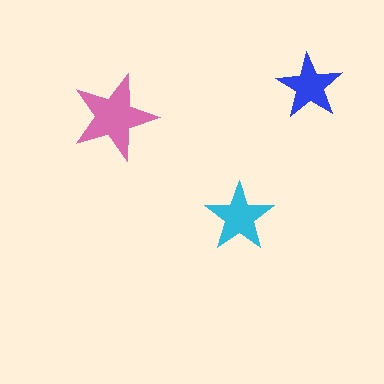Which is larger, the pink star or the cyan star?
The pink one.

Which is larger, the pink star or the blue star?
The pink one.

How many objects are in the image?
There are 3 objects in the image.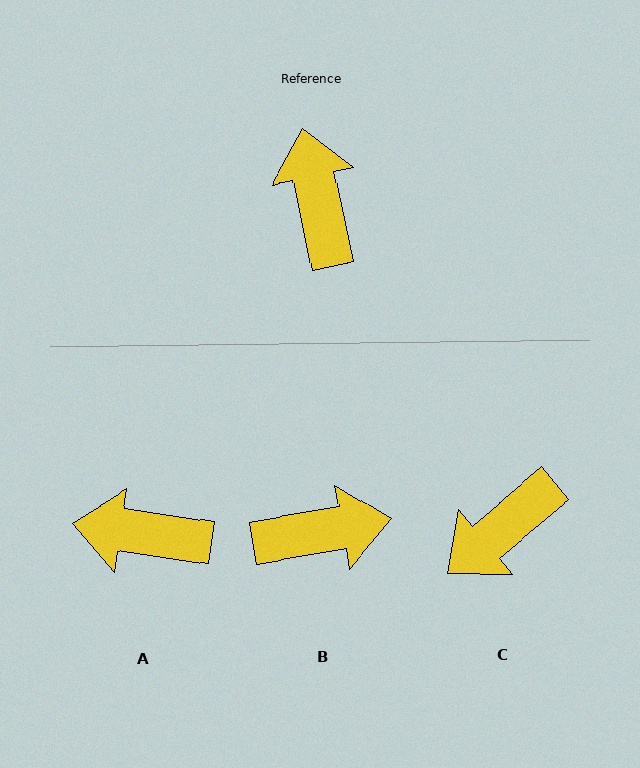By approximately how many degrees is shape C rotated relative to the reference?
Approximately 118 degrees counter-clockwise.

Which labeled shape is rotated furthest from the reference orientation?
C, about 118 degrees away.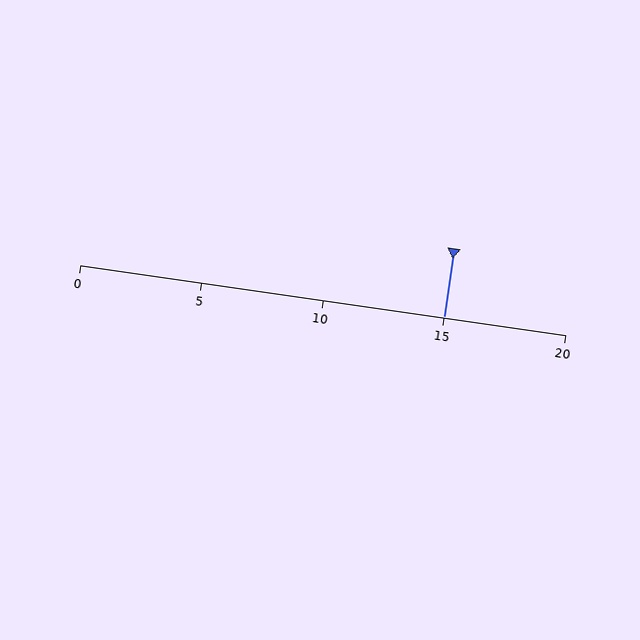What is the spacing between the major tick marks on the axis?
The major ticks are spaced 5 apart.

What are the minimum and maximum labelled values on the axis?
The axis runs from 0 to 20.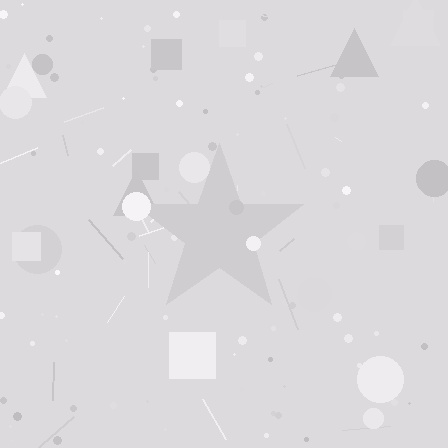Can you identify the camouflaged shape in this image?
The camouflaged shape is a star.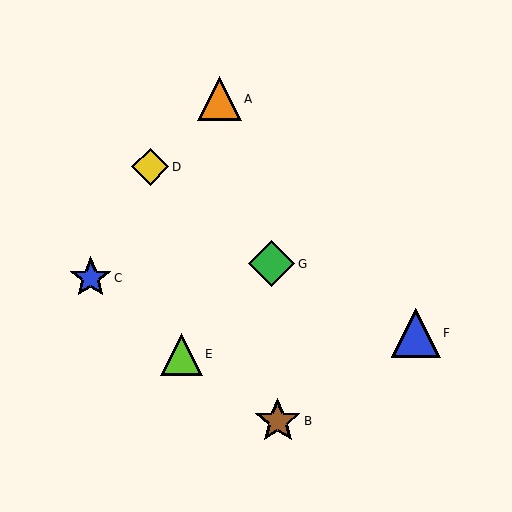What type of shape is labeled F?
Shape F is a blue triangle.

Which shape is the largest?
The blue triangle (labeled F) is the largest.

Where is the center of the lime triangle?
The center of the lime triangle is at (182, 354).